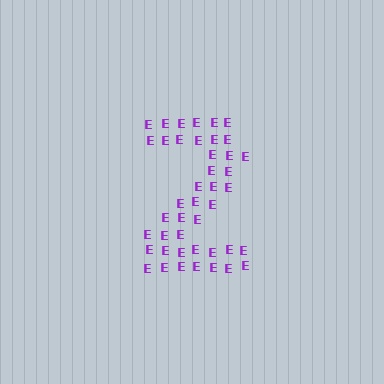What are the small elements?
The small elements are letter E's.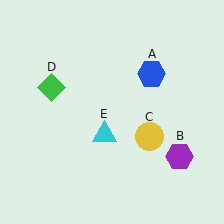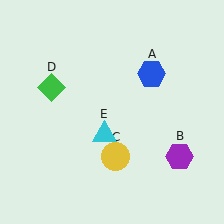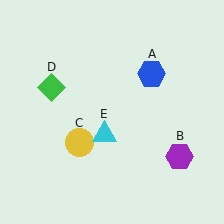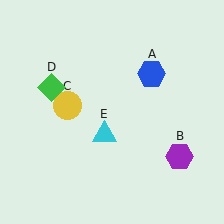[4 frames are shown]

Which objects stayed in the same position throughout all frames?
Blue hexagon (object A) and purple hexagon (object B) and green diamond (object D) and cyan triangle (object E) remained stationary.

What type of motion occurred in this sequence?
The yellow circle (object C) rotated clockwise around the center of the scene.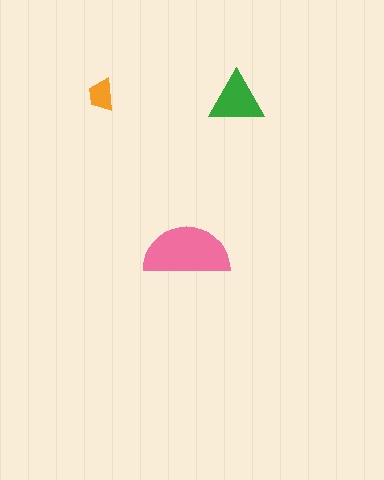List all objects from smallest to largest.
The orange trapezoid, the green triangle, the pink semicircle.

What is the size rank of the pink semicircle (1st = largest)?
1st.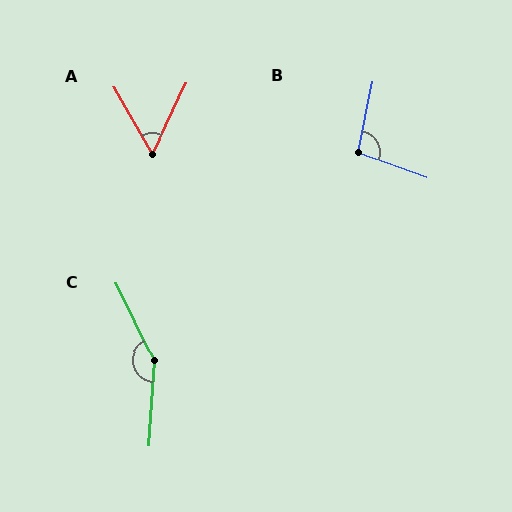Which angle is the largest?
C, at approximately 151 degrees.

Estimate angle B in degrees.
Approximately 98 degrees.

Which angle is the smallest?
A, at approximately 55 degrees.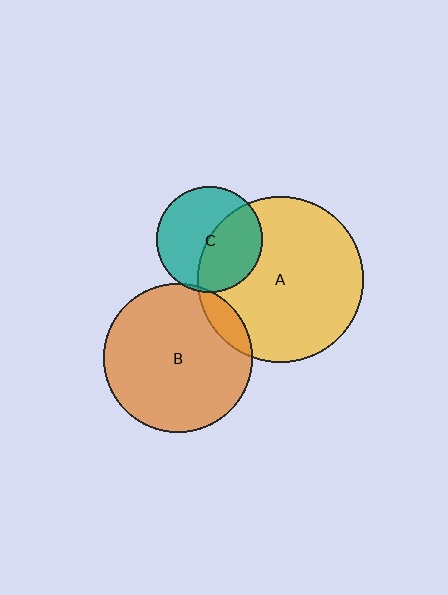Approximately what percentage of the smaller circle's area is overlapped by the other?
Approximately 45%.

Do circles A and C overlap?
Yes.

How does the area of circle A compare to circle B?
Approximately 1.2 times.